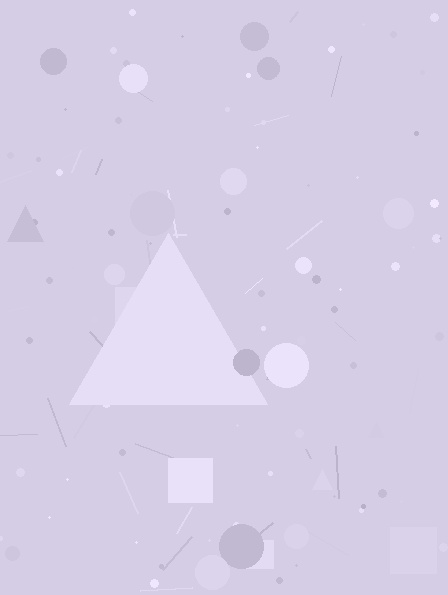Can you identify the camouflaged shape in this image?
The camouflaged shape is a triangle.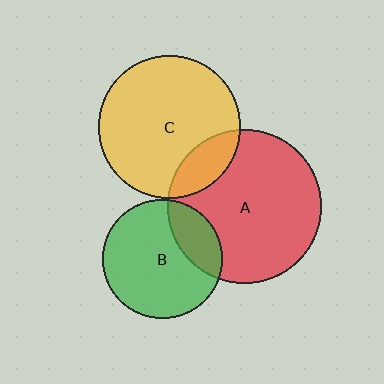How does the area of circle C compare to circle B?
Approximately 1.4 times.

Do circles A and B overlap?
Yes.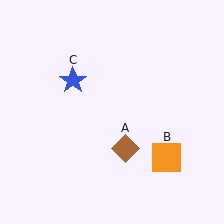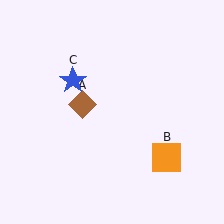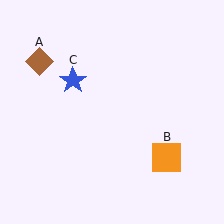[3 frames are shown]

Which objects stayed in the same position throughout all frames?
Orange square (object B) and blue star (object C) remained stationary.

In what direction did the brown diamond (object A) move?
The brown diamond (object A) moved up and to the left.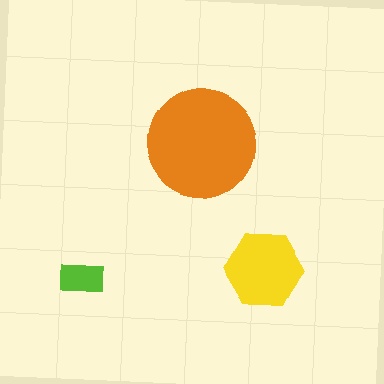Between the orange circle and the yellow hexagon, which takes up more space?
The orange circle.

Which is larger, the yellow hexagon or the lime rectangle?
The yellow hexagon.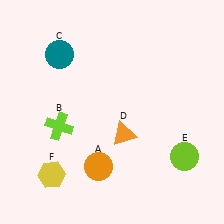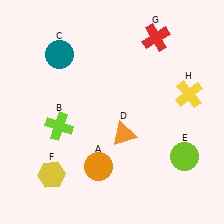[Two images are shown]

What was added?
A red cross (G), a yellow cross (H) were added in Image 2.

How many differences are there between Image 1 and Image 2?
There are 2 differences between the two images.